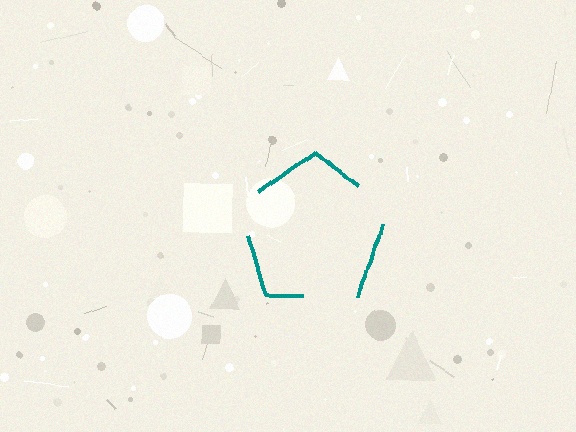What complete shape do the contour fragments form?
The contour fragments form a pentagon.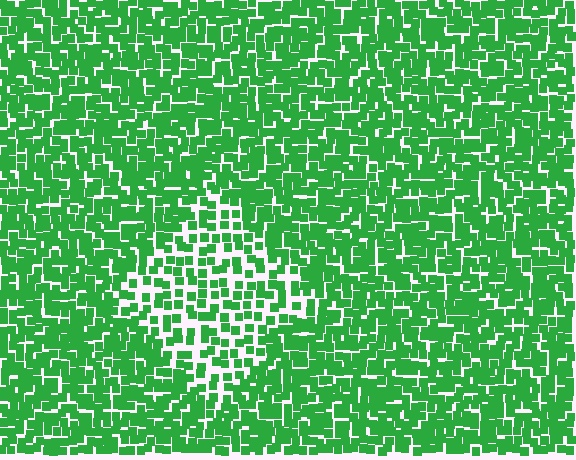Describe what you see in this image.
The image contains small green elements arranged at two different densities. A diamond-shaped region is visible where the elements are less densely packed than the surrounding area.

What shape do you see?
I see a diamond.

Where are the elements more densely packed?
The elements are more densely packed outside the diamond boundary.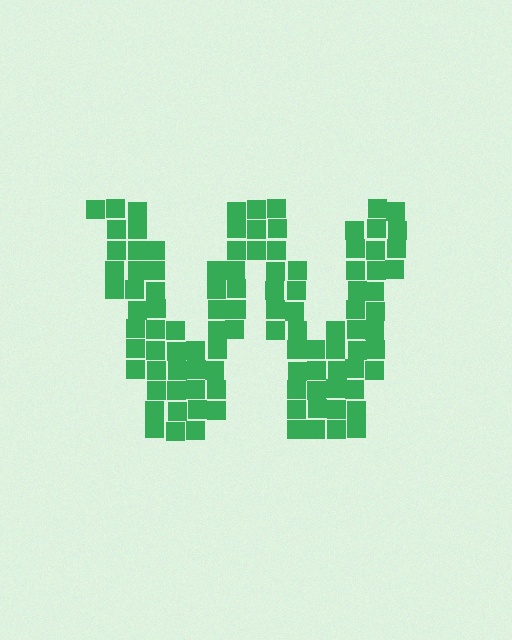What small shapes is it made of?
It is made of small squares.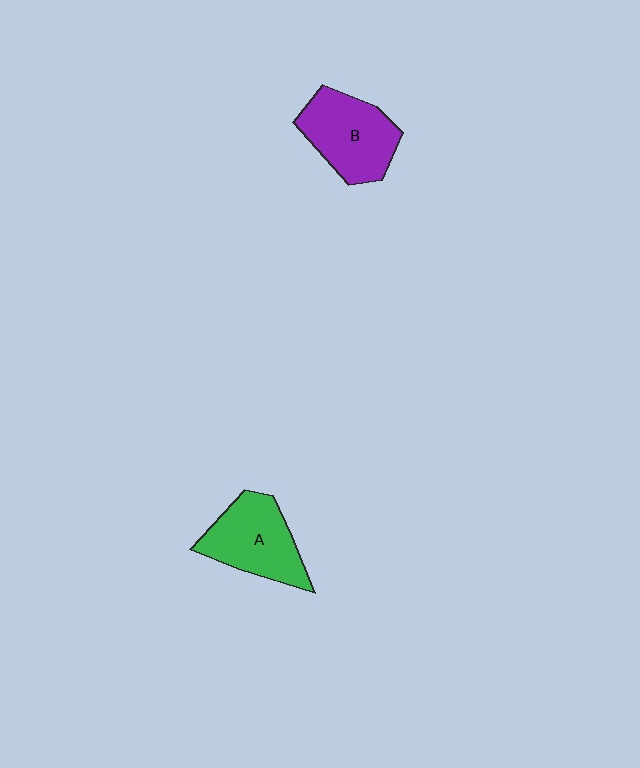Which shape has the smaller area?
Shape A (green).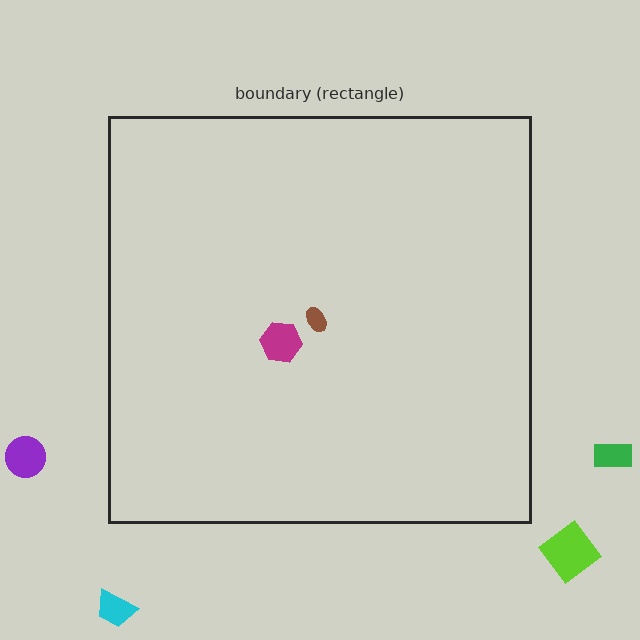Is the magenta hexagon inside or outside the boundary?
Inside.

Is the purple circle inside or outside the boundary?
Outside.